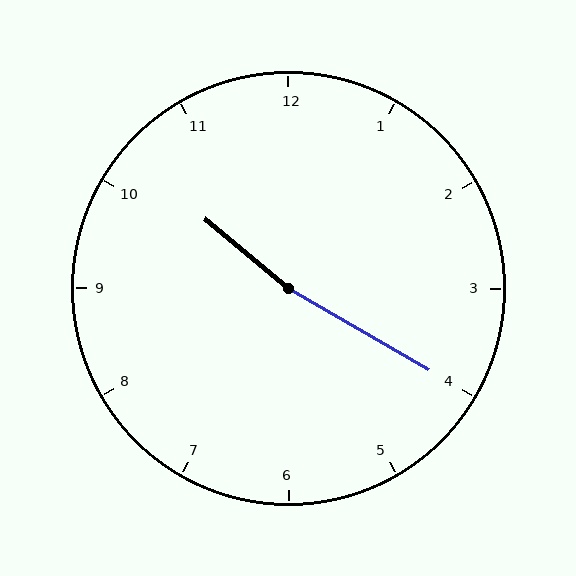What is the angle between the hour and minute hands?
Approximately 170 degrees.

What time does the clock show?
10:20.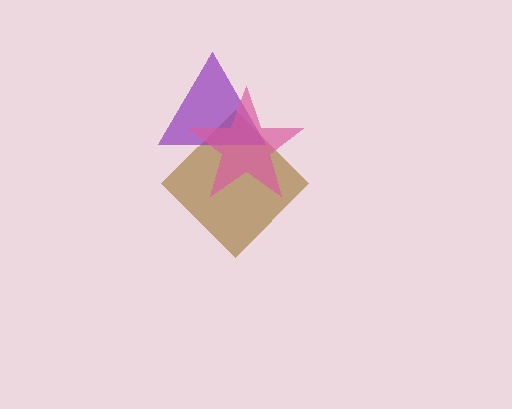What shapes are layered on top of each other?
The layered shapes are: a brown diamond, a purple triangle, a pink star.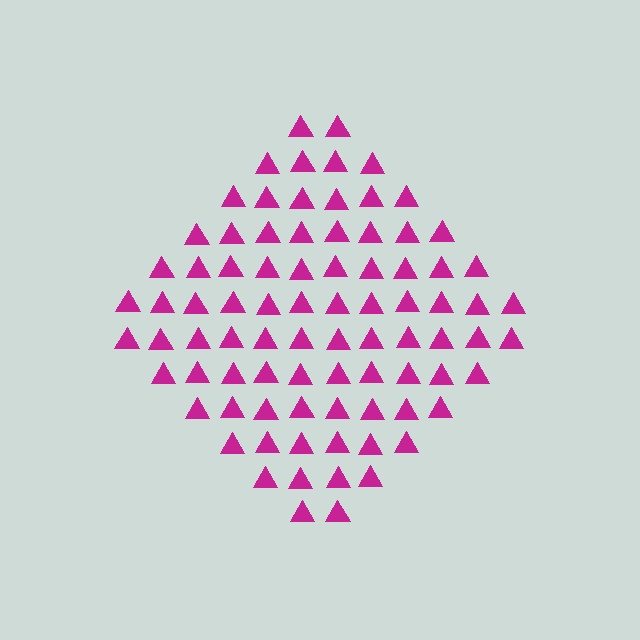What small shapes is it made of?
It is made of small triangles.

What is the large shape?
The large shape is a diamond.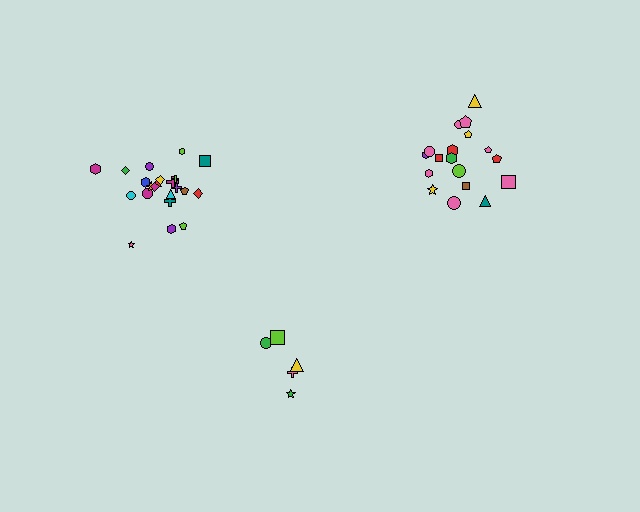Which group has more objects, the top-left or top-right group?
The top-left group.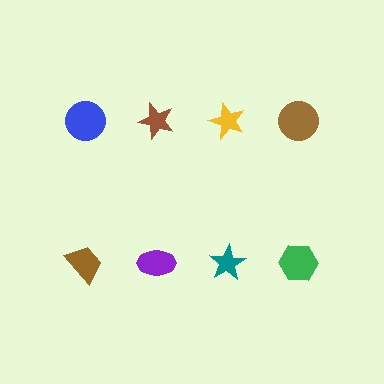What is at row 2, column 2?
A purple ellipse.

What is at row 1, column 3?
A yellow star.